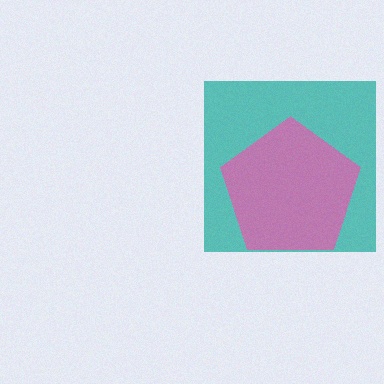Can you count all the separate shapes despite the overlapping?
Yes, there are 2 separate shapes.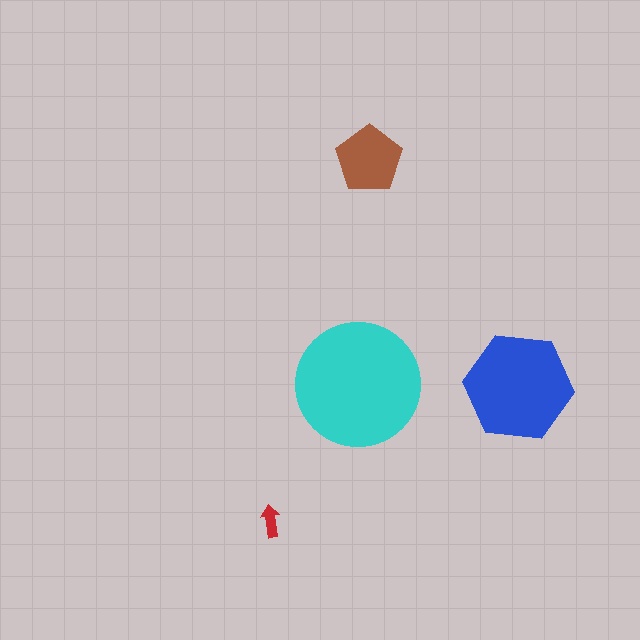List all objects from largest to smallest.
The cyan circle, the blue hexagon, the brown pentagon, the red arrow.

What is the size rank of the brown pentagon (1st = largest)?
3rd.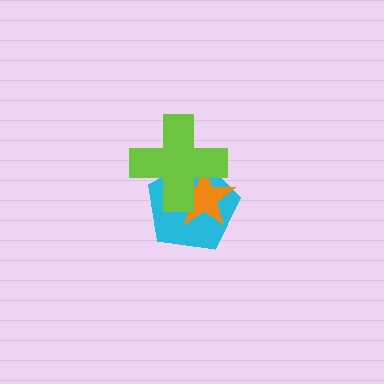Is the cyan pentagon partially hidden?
Yes, it is partially covered by another shape.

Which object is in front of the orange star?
The lime cross is in front of the orange star.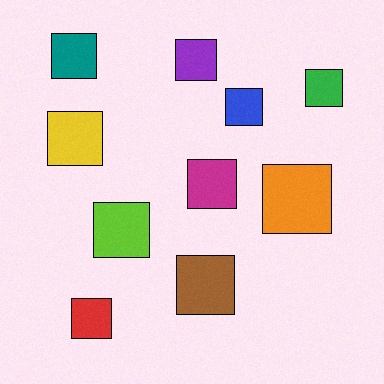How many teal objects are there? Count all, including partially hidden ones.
There is 1 teal object.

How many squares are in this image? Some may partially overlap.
There are 10 squares.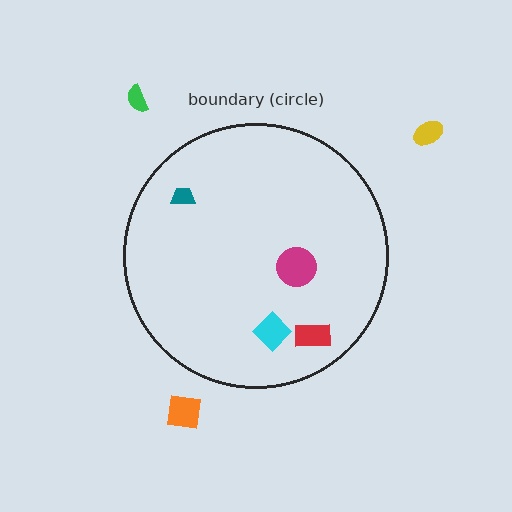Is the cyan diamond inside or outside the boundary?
Inside.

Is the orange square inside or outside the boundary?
Outside.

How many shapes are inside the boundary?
4 inside, 3 outside.